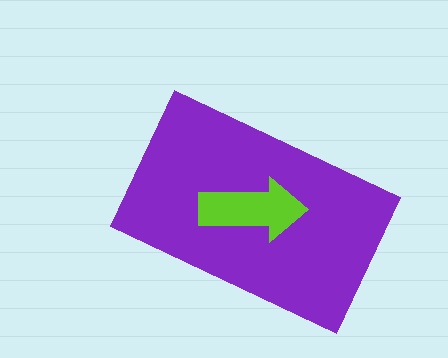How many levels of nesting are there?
2.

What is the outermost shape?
The purple rectangle.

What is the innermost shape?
The lime arrow.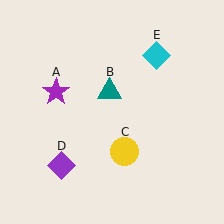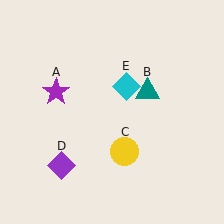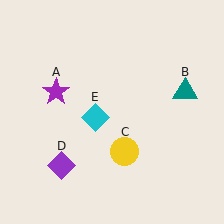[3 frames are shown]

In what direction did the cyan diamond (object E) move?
The cyan diamond (object E) moved down and to the left.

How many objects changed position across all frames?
2 objects changed position: teal triangle (object B), cyan diamond (object E).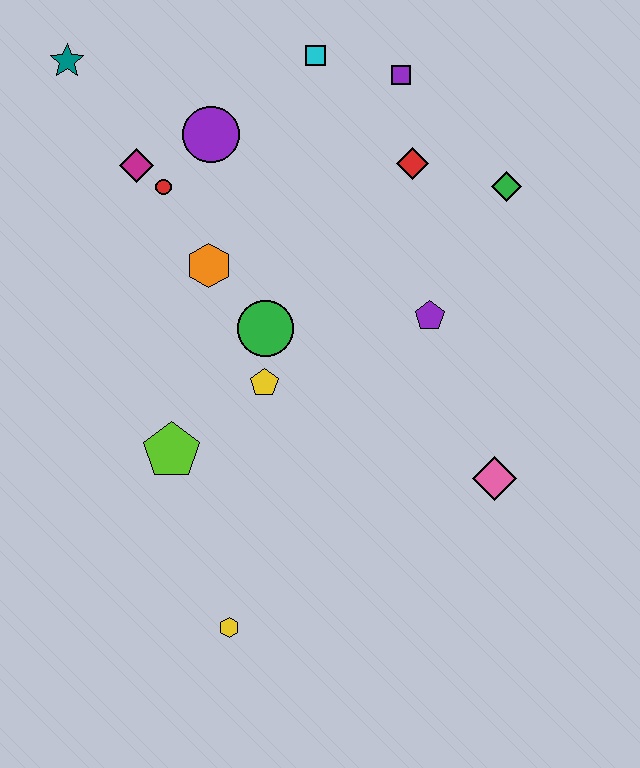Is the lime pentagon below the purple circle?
Yes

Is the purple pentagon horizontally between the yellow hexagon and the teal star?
No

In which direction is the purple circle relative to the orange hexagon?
The purple circle is above the orange hexagon.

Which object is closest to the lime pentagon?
The yellow pentagon is closest to the lime pentagon.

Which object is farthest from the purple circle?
The yellow hexagon is farthest from the purple circle.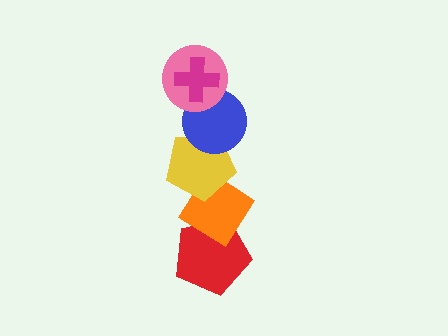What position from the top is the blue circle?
The blue circle is 3rd from the top.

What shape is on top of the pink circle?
The magenta cross is on top of the pink circle.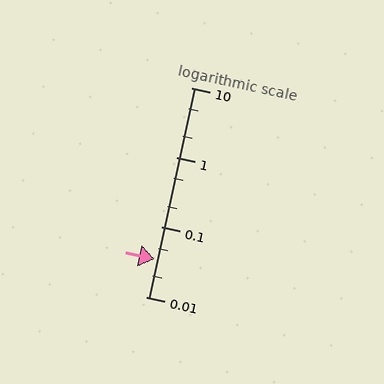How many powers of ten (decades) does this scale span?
The scale spans 3 decades, from 0.01 to 10.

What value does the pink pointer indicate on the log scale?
The pointer indicates approximately 0.035.